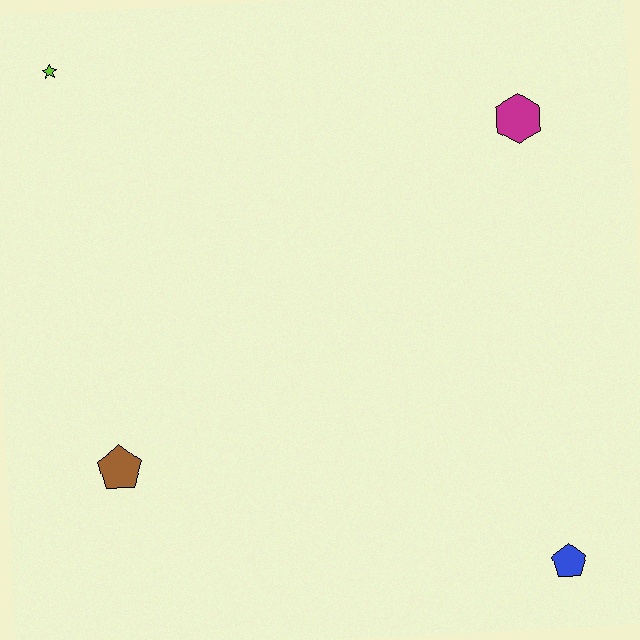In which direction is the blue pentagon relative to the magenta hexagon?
The blue pentagon is below the magenta hexagon.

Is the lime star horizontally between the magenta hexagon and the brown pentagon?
No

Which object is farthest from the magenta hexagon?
The brown pentagon is farthest from the magenta hexagon.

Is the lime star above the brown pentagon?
Yes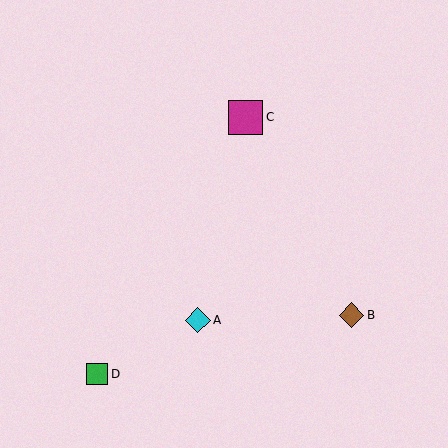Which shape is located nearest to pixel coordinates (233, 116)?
The magenta square (labeled C) at (246, 117) is nearest to that location.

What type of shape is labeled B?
Shape B is a brown diamond.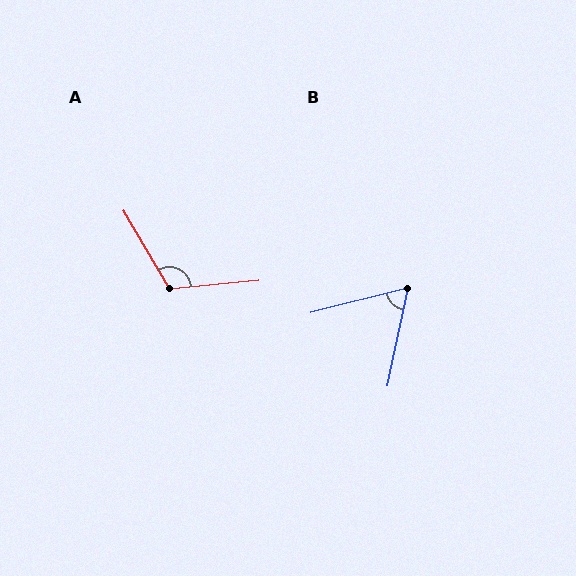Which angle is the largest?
A, at approximately 115 degrees.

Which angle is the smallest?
B, at approximately 64 degrees.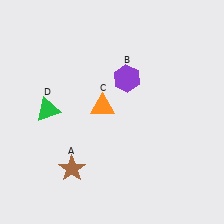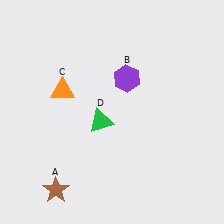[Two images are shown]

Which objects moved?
The objects that moved are: the brown star (A), the orange triangle (C), the green triangle (D).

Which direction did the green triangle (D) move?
The green triangle (D) moved right.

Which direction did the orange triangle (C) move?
The orange triangle (C) moved left.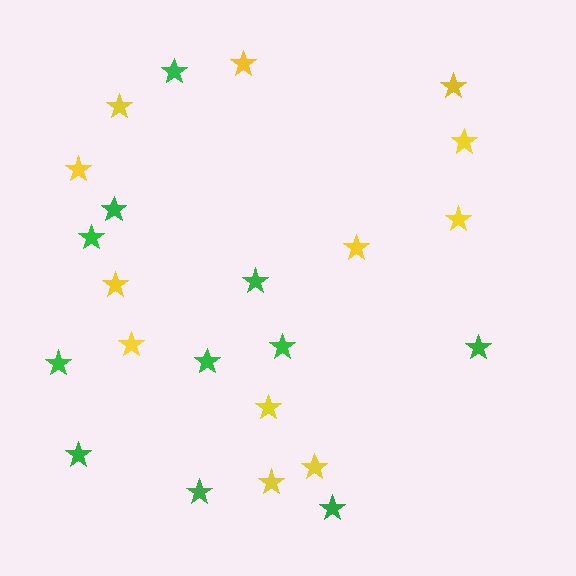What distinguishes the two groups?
There are 2 groups: one group of yellow stars (12) and one group of green stars (11).